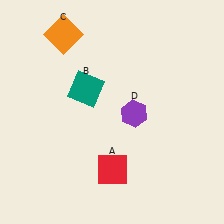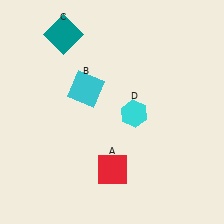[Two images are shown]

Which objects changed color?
B changed from teal to cyan. C changed from orange to teal. D changed from purple to cyan.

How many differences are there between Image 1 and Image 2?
There are 3 differences between the two images.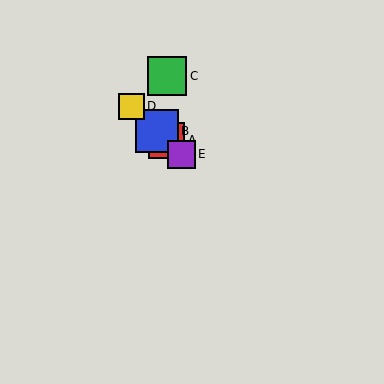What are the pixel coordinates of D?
Object D is at (131, 106).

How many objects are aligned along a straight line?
4 objects (A, B, D, E) are aligned along a straight line.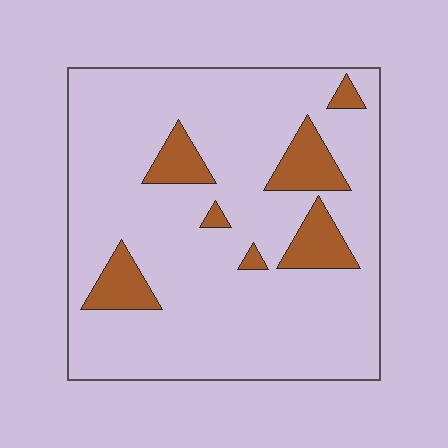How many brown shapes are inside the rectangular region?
7.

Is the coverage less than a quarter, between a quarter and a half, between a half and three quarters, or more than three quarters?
Less than a quarter.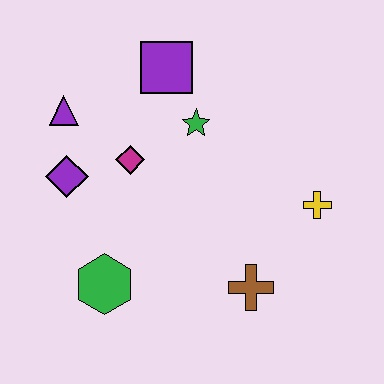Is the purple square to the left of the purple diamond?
No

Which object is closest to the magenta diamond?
The purple diamond is closest to the magenta diamond.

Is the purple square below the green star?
No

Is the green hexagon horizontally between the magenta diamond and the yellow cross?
No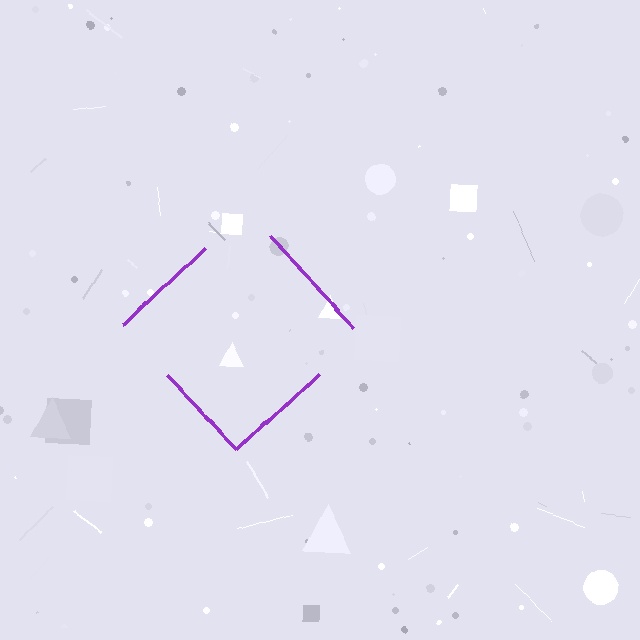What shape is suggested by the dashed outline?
The dashed outline suggests a diamond.